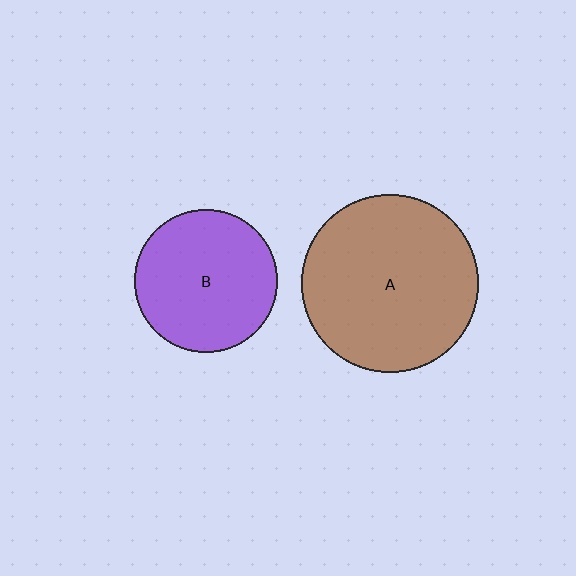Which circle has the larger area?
Circle A (brown).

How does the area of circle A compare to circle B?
Approximately 1.6 times.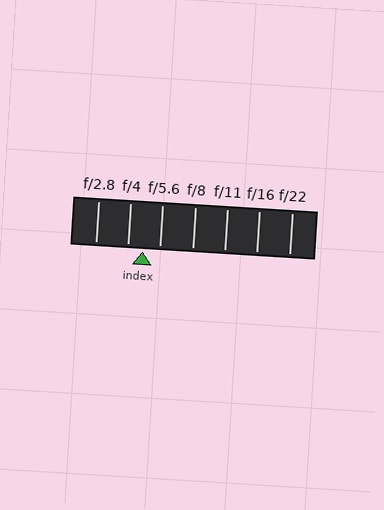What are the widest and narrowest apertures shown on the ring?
The widest aperture shown is f/2.8 and the narrowest is f/22.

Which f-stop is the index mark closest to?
The index mark is closest to f/4.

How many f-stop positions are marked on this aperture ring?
There are 7 f-stop positions marked.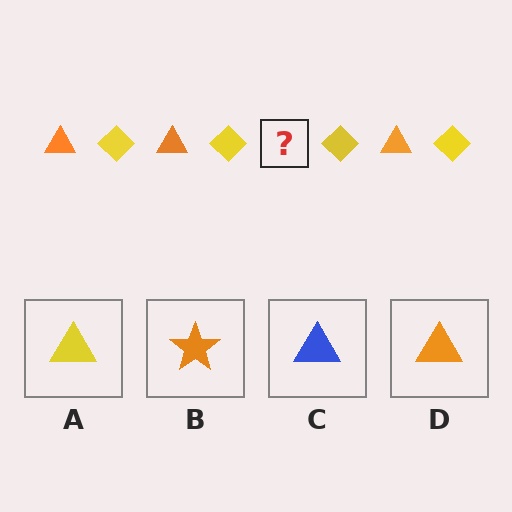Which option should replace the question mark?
Option D.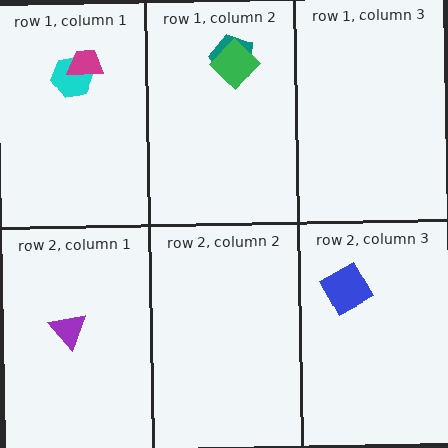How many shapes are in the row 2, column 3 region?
1.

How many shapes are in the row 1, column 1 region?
2.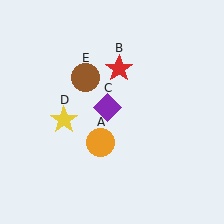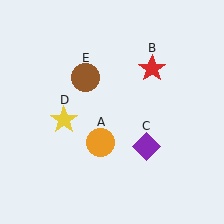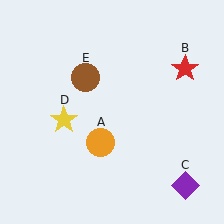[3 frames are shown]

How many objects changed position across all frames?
2 objects changed position: red star (object B), purple diamond (object C).